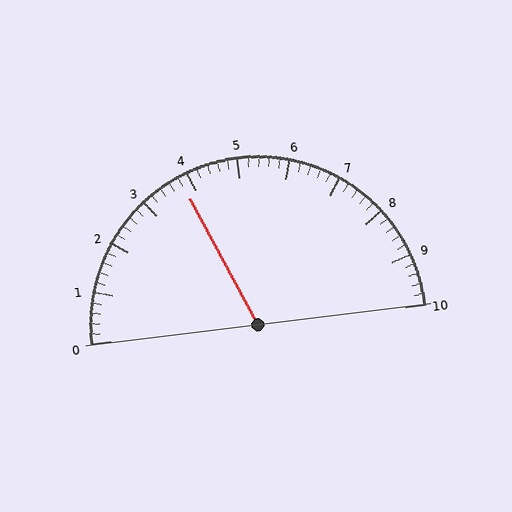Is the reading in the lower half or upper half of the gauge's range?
The reading is in the lower half of the range (0 to 10).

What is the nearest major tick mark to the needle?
The nearest major tick mark is 4.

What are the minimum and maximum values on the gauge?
The gauge ranges from 0 to 10.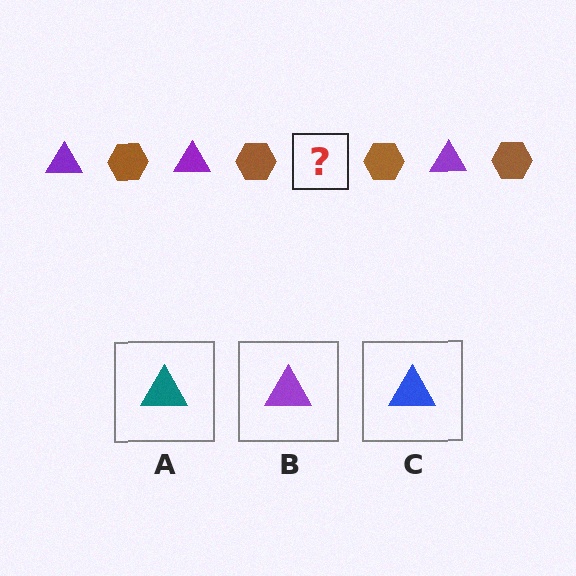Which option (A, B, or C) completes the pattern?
B.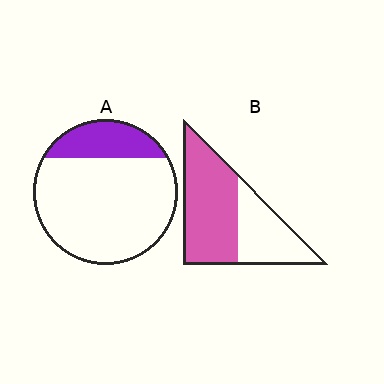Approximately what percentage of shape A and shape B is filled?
A is approximately 20% and B is approximately 60%.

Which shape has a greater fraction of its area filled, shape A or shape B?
Shape B.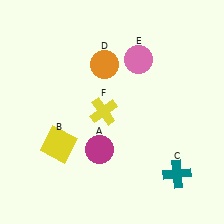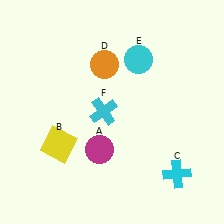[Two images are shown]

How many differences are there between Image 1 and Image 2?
There are 3 differences between the two images.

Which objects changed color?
C changed from teal to cyan. E changed from pink to cyan. F changed from yellow to cyan.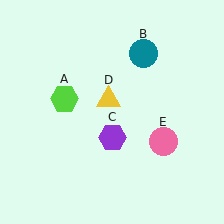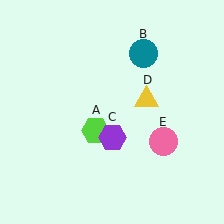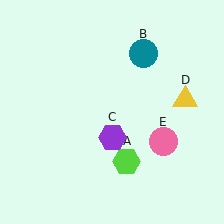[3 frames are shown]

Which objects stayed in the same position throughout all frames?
Teal circle (object B) and purple hexagon (object C) and pink circle (object E) remained stationary.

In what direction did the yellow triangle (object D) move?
The yellow triangle (object D) moved right.